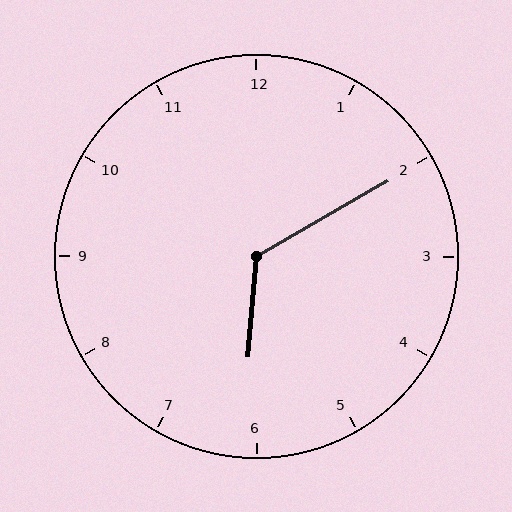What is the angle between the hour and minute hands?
Approximately 125 degrees.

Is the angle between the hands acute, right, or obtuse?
It is obtuse.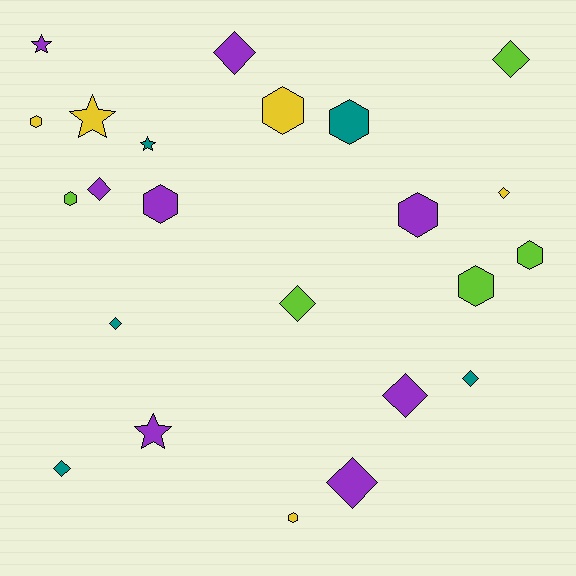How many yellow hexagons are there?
There are 3 yellow hexagons.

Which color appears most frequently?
Purple, with 8 objects.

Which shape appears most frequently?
Diamond, with 10 objects.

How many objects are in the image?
There are 23 objects.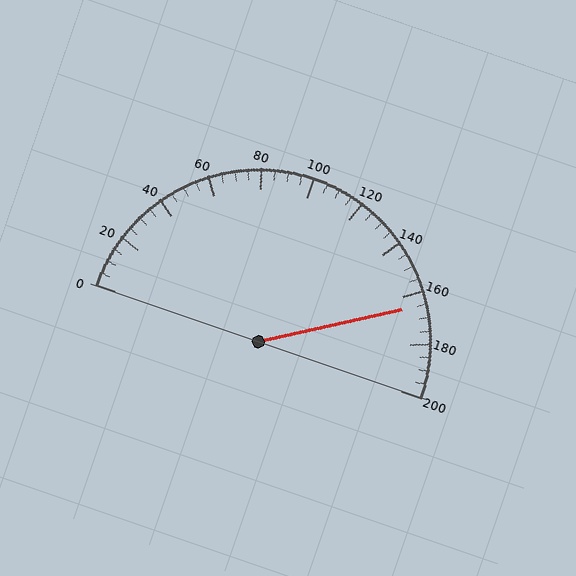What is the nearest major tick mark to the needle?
The nearest major tick mark is 160.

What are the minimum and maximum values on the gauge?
The gauge ranges from 0 to 200.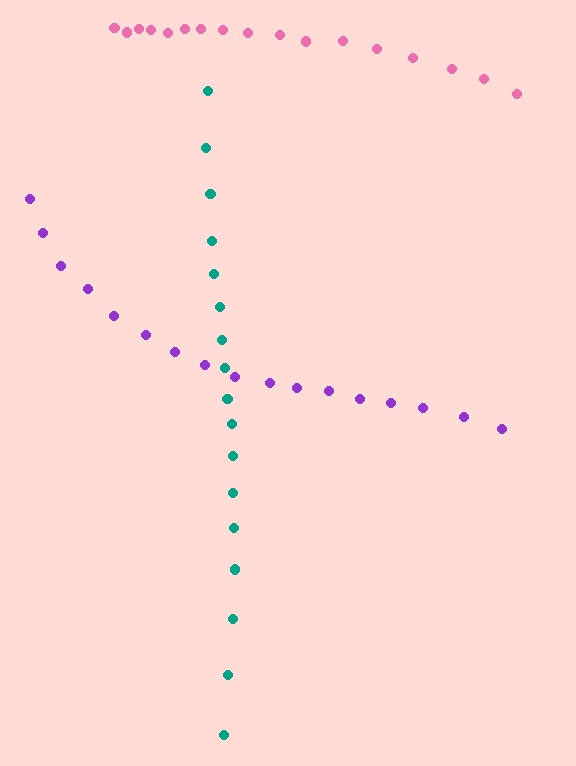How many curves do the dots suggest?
There are 3 distinct paths.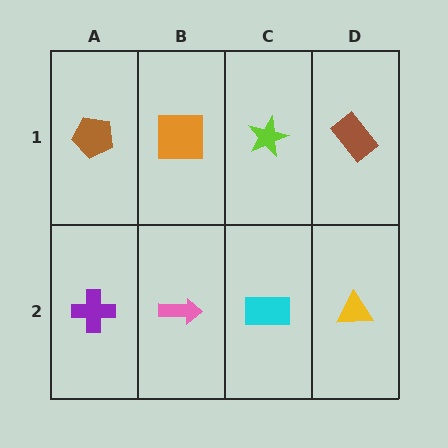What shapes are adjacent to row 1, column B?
A pink arrow (row 2, column B), a brown pentagon (row 1, column A), a lime star (row 1, column C).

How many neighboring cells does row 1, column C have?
3.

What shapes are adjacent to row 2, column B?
An orange square (row 1, column B), a purple cross (row 2, column A), a cyan rectangle (row 2, column C).